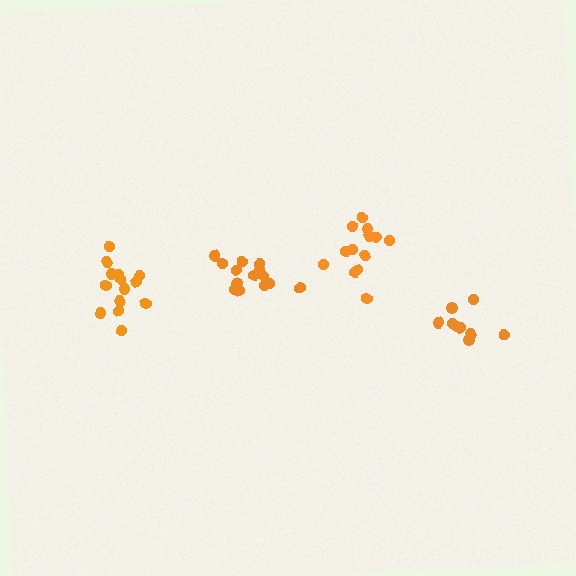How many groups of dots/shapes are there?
There are 4 groups.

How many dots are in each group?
Group 1: 14 dots, Group 2: 9 dots, Group 3: 13 dots, Group 4: 14 dots (50 total).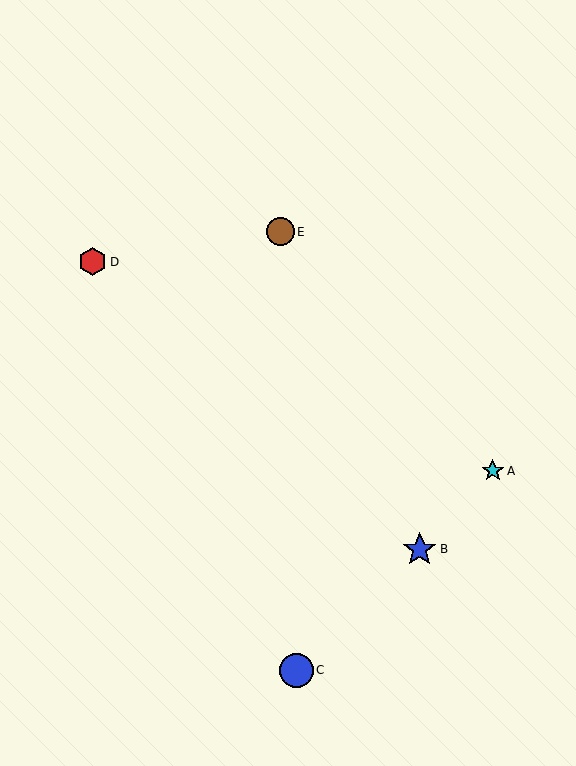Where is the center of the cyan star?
The center of the cyan star is at (493, 471).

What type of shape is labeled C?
Shape C is a blue circle.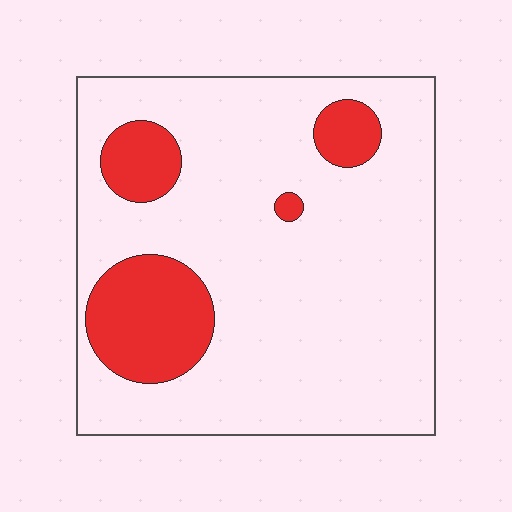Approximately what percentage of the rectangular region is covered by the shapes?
Approximately 20%.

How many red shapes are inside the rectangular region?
4.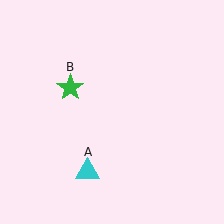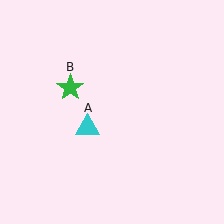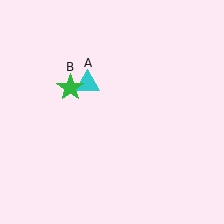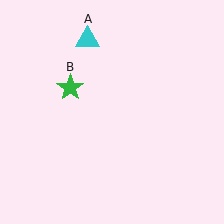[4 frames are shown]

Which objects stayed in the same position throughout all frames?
Green star (object B) remained stationary.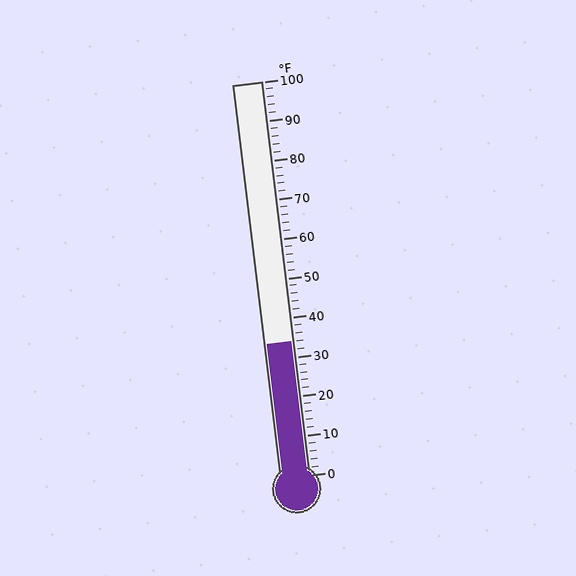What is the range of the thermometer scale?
The thermometer scale ranges from 0°F to 100°F.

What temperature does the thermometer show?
The thermometer shows approximately 34°F.